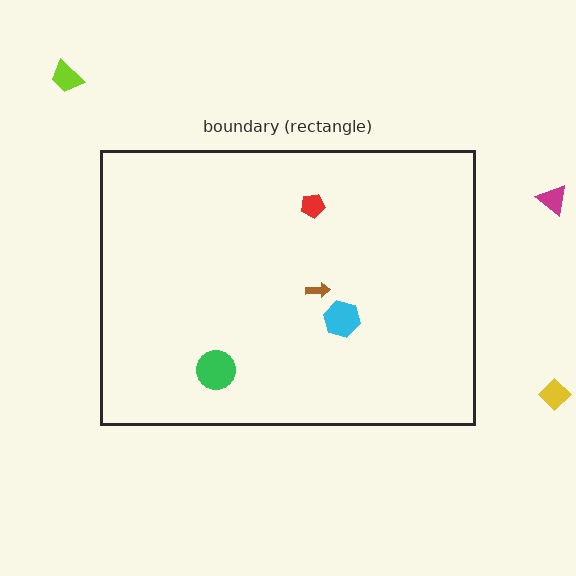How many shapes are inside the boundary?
4 inside, 3 outside.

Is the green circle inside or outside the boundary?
Inside.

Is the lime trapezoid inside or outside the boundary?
Outside.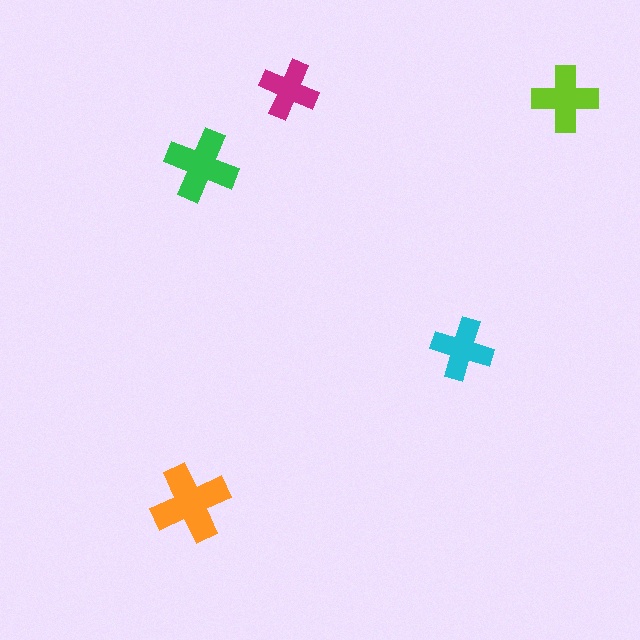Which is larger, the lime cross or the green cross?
The green one.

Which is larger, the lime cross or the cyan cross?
The lime one.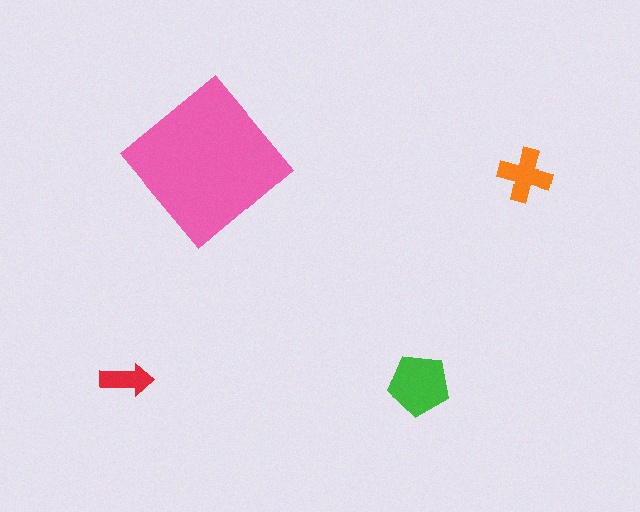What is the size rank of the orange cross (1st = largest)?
3rd.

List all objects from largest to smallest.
The pink diamond, the green pentagon, the orange cross, the red arrow.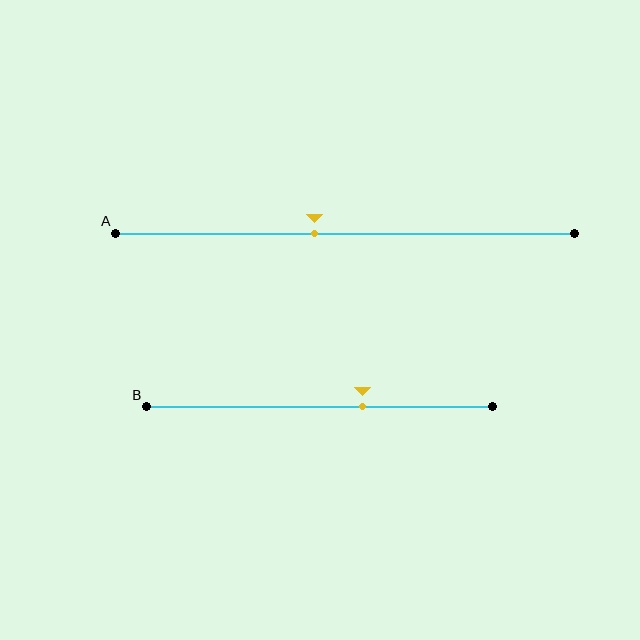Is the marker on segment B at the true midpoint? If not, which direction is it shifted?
No, the marker on segment B is shifted to the right by about 12% of the segment length.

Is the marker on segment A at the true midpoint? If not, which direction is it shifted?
No, the marker on segment A is shifted to the left by about 7% of the segment length.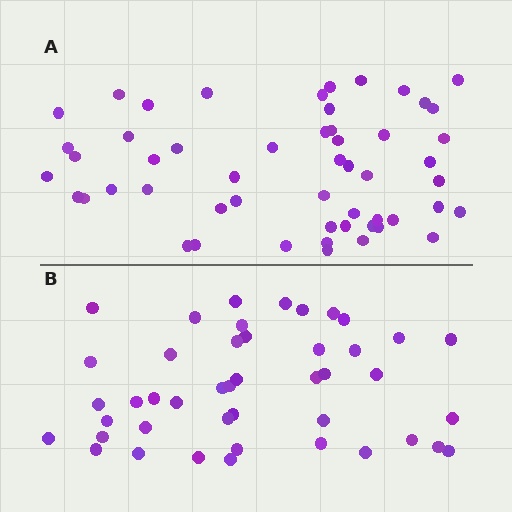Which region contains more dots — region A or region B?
Region A (the top region) has more dots.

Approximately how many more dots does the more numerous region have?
Region A has roughly 8 or so more dots than region B.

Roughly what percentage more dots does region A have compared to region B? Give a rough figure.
About 20% more.